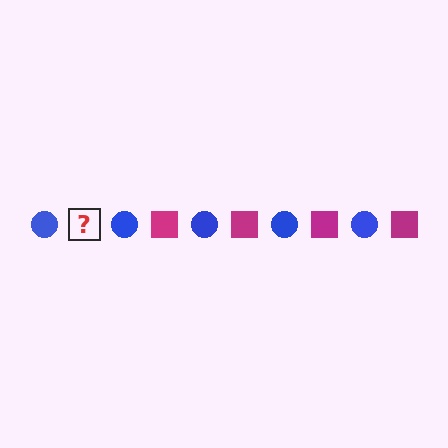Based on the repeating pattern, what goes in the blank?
The blank should be a magenta square.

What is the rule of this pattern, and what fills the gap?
The rule is that the pattern alternates between blue circle and magenta square. The gap should be filled with a magenta square.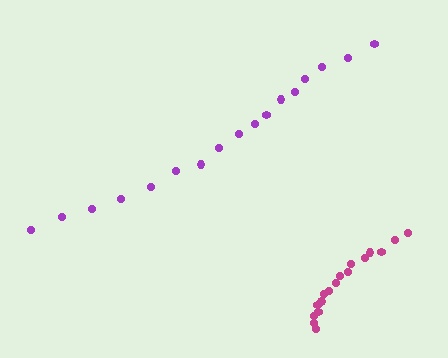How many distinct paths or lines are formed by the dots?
There are 2 distinct paths.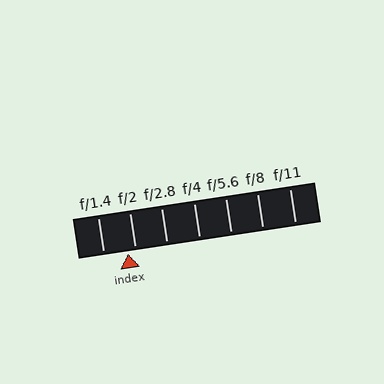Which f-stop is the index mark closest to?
The index mark is closest to f/2.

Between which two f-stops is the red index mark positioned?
The index mark is between f/1.4 and f/2.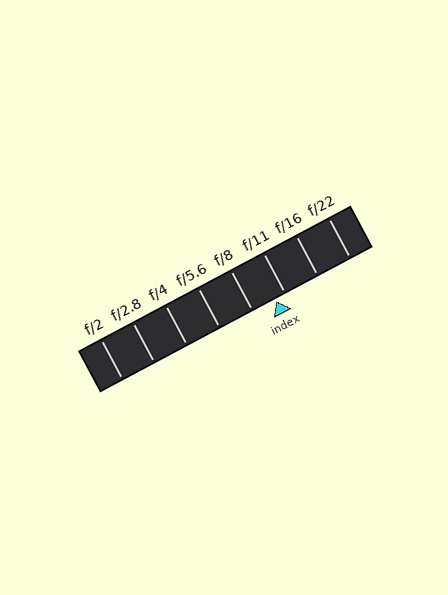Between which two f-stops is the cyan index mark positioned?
The index mark is between f/8 and f/11.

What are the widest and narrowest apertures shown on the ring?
The widest aperture shown is f/2 and the narrowest is f/22.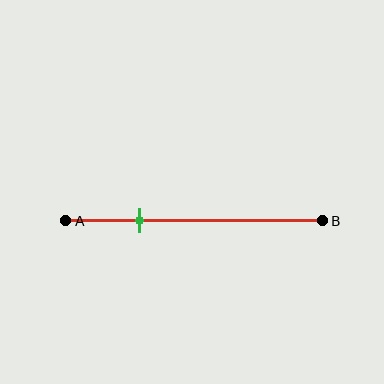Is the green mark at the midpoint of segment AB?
No, the mark is at about 30% from A, not at the 50% midpoint.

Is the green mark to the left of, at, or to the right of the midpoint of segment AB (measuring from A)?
The green mark is to the left of the midpoint of segment AB.